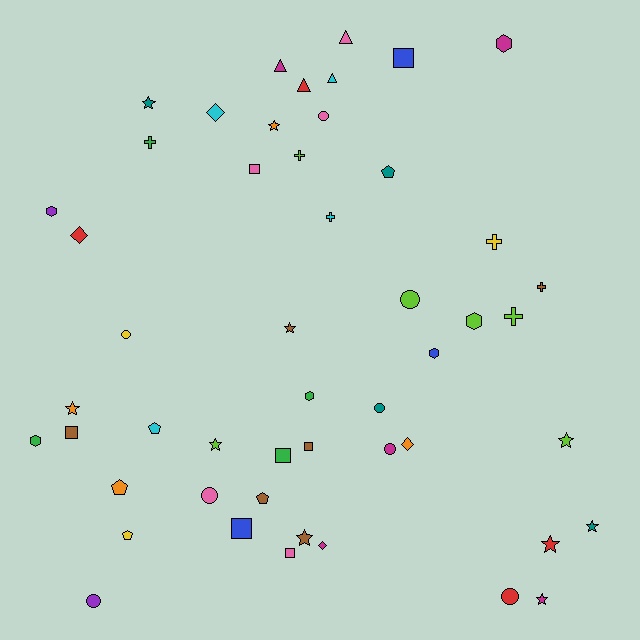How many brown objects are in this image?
There are 6 brown objects.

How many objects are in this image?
There are 50 objects.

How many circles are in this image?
There are 8 circles.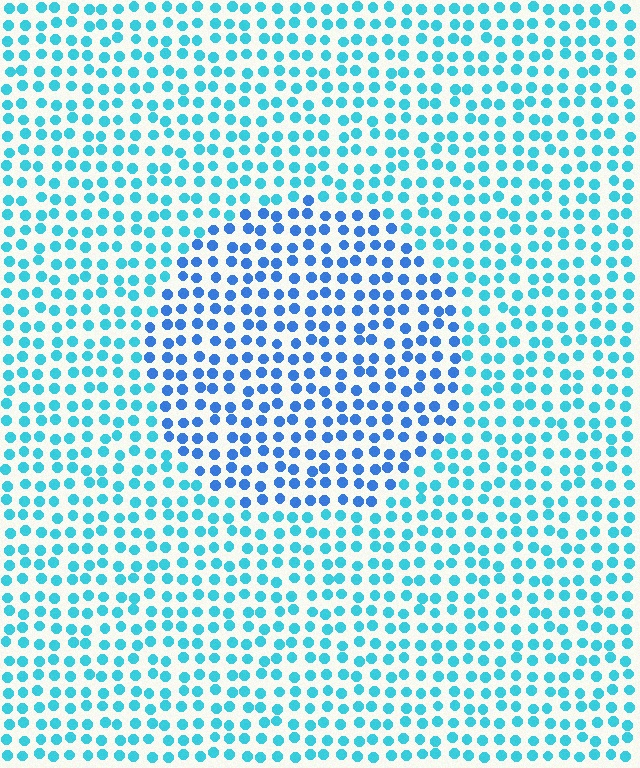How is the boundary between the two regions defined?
The boundary is defined purely by a slight shift in hue (about 30 degrees). Spacing, size, and orientation are identical on both sides.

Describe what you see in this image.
The image is filled with small cyan elements in a uniform arrangement. A circle-shaped region is visible where the elements are tinted to a slightly different hue, forming a subtle color boundary.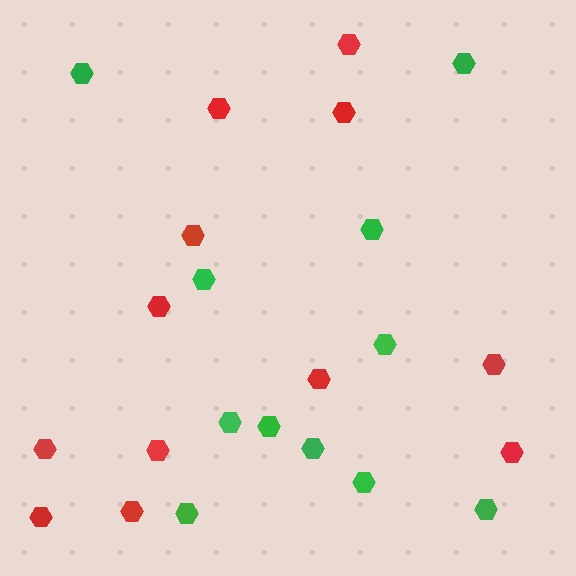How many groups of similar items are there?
There are 2 groups: one group of green hexagons (11) and one group of red hexagons (12).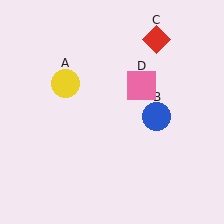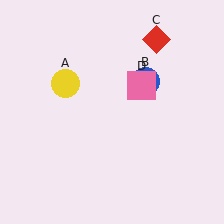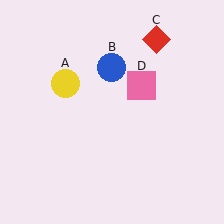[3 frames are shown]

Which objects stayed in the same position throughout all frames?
Yellow circle (object A) and red diamond (object C) and pink square (object D) remained stationary.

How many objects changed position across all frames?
1 object changed position: blue circle (object B).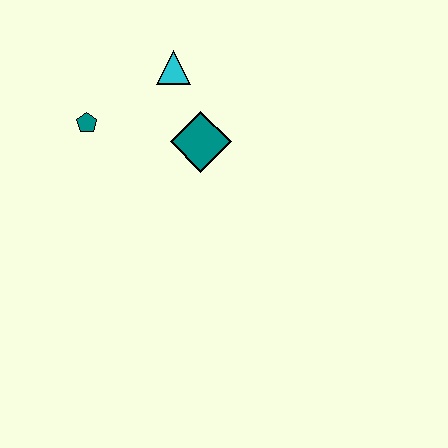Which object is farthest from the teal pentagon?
The teal diamond is farthest from the teal pentagon.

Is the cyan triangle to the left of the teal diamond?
Yes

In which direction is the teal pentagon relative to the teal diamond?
The teal pentagon is to the left of the teal diamond.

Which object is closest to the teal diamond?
The cyan triangle is closest to the teal diamond.